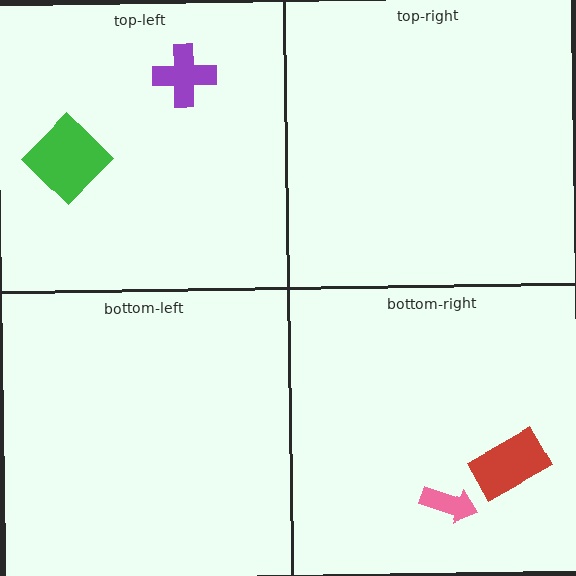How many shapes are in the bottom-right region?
2.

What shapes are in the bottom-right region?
The red rectangle, the pink arrow.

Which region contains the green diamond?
The top-left region.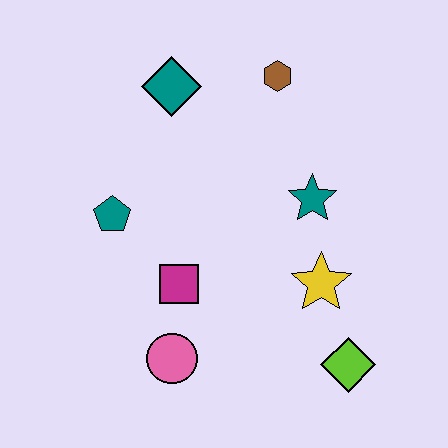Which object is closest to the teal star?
The yellow star is closest to the teal star.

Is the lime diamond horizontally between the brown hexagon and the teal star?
No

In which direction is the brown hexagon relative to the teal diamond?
The brown hexagon is to the right of the teal diamond.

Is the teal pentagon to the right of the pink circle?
No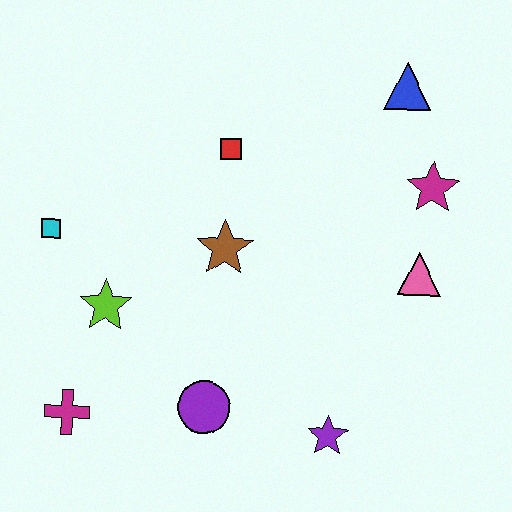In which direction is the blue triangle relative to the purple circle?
The blue triangle is above the purple circle.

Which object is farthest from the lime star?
The blue triangle is farthest from the lime star.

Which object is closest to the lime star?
The cyan square is closest to the lime star.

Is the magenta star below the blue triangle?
Yes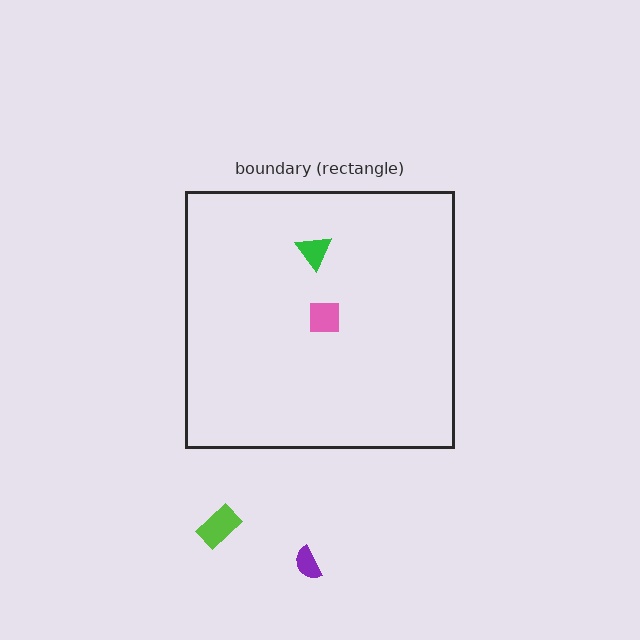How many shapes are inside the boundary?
2 inside, 2 outside.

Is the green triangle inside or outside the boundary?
Inside.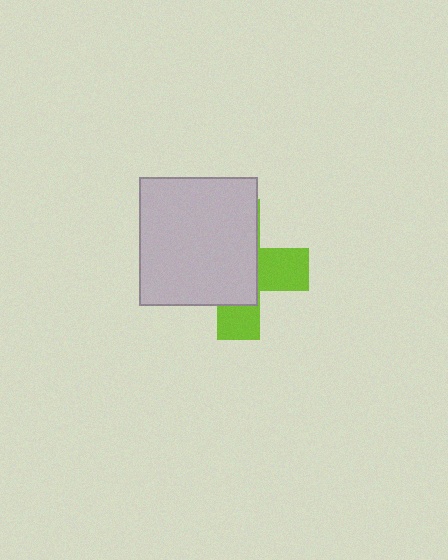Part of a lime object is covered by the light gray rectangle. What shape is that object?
It is a cross.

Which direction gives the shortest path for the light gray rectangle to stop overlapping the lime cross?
Moving left gives the shortest separation.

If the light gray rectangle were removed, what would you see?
You would see the complete lime cross.